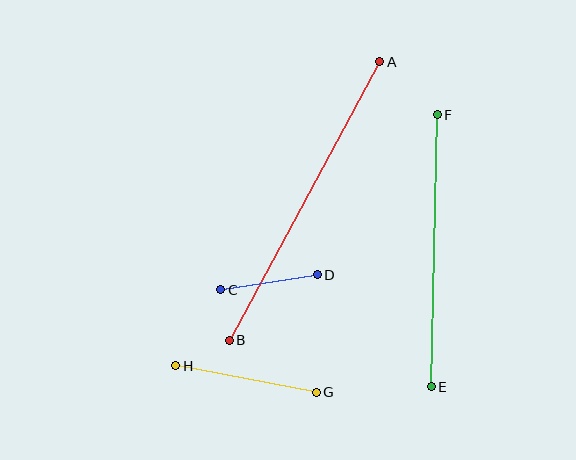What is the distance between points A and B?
The distance is approximately 317 pixels.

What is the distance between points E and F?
The distance is approximately 272 pixels.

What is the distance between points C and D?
The distance is approximately 97 pixels.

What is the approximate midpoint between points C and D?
The midpoint is at approximately (269, 282) pixels.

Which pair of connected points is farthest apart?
Points A and B are farthest apart.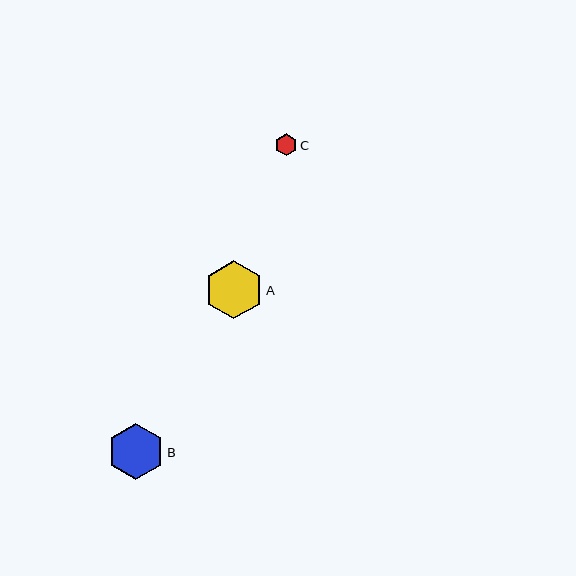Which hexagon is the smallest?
Hexagon C is the smallest with a size of approximately 22 pixels.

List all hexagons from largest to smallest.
From largest to smallest: A, B, C.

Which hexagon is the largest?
Hexagon A is the largest with a size of approximately 58 pixels.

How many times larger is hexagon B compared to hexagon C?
Hexagon B is approximately 2.6 times the size of hexagon C.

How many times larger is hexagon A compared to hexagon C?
Hexagon A is approximately 2.7 times the size of hexagon C.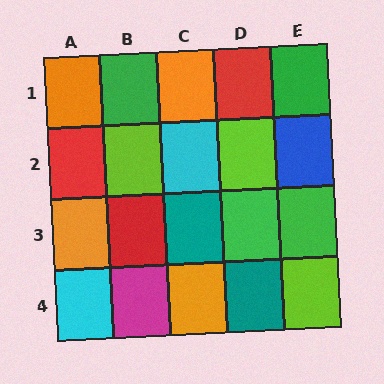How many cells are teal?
2 cells are teal.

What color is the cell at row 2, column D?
Lime.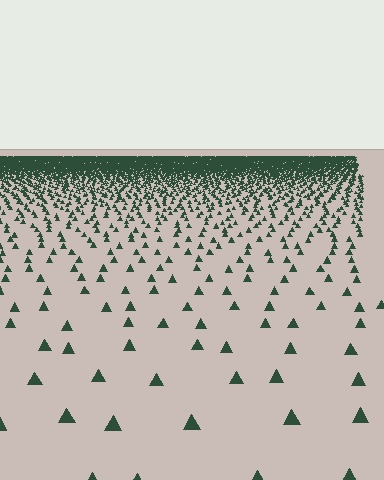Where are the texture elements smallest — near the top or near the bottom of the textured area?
Near the top.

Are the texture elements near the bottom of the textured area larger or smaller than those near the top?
Larger. Near the bottom, elements are closer to the viewer and appear at a bigger on-screen size.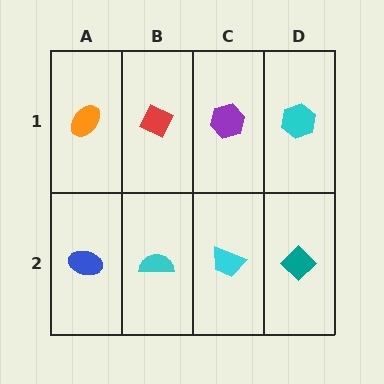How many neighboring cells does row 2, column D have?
2.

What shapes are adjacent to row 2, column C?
A purple hexagon (row 1, column C), a cyan semicircle (row 2, column B), a teal diamond (row 2, column D).